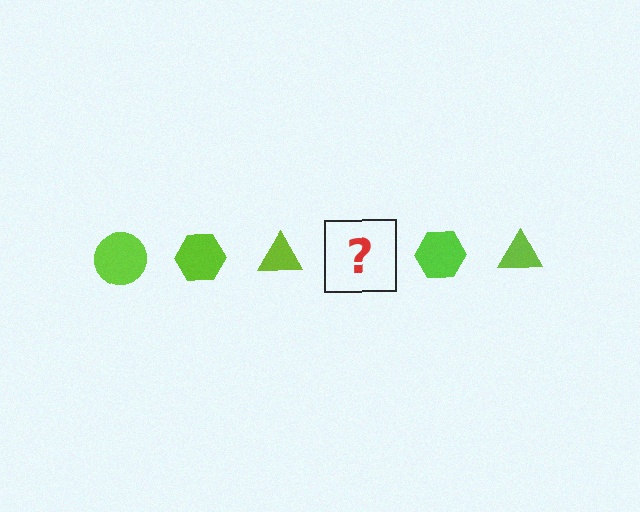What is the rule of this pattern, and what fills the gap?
The rule is that the pattern cycles through circle, hexagon, triangle shapes in lime. The gap should be filled with a lime circle.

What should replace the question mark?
The question mark should be replaced with a lime circle.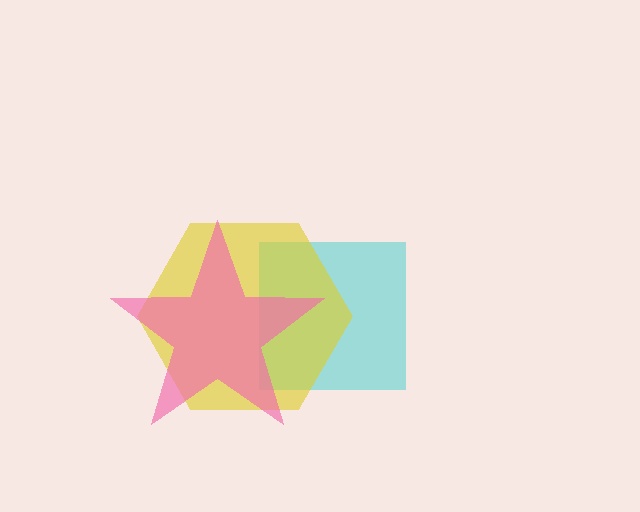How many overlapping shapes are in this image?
There are 3 overlapping shapes in the image.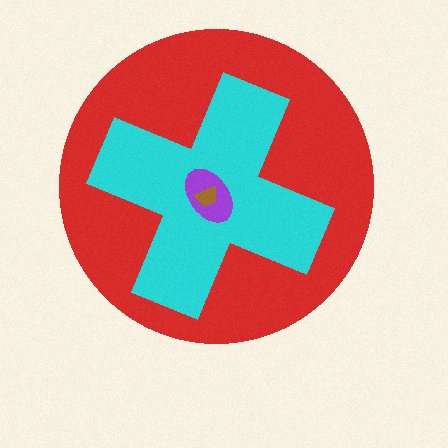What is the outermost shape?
The red circle.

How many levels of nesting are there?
4.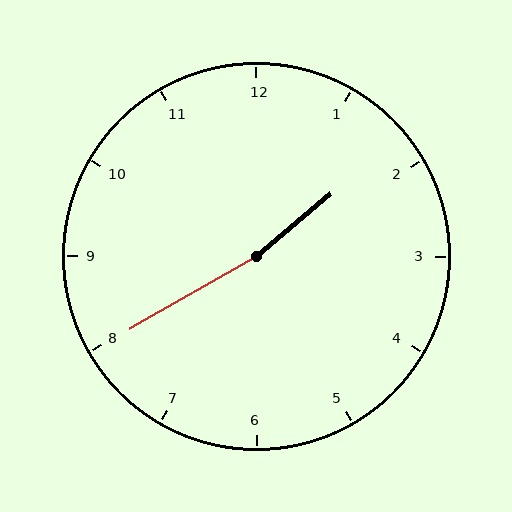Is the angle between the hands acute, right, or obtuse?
It is obtuse.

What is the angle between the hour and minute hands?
Approximately 170 degrees.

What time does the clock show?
1:40.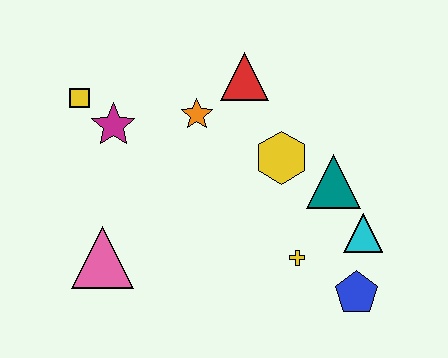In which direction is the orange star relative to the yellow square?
The orange star is to the right of the yellow square.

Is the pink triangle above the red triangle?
No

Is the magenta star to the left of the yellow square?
No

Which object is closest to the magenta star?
The yellow square is closest to the magenta star.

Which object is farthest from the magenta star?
The blue pentagon is farthest from the magenta star.